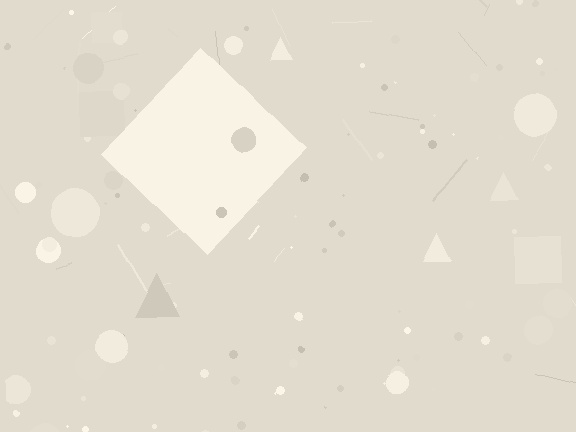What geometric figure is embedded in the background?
A diamond is embedded in the background.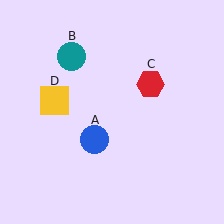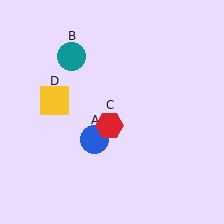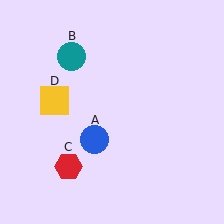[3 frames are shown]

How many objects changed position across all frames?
1 object changed position: red hexagon (object C).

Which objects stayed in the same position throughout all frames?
Blue circle (object A) and teal circle (object B) and yellow square (object D) remained stationary.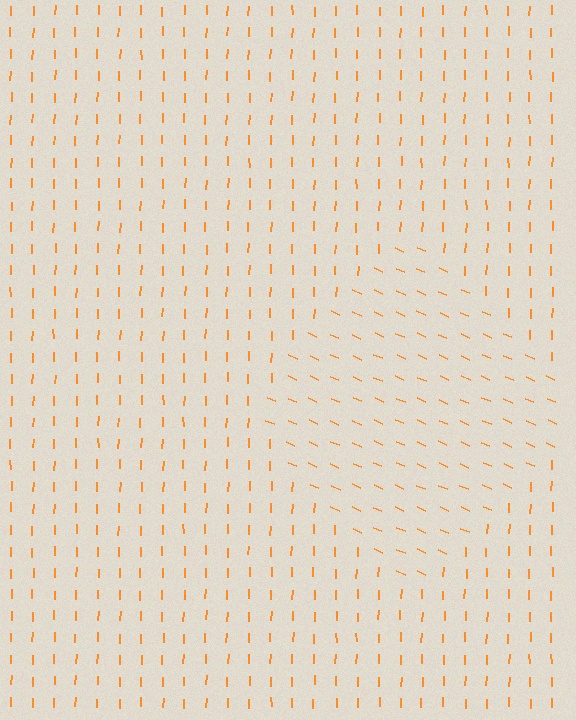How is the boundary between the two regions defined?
The boundary is defined purely by a change in line orientation (approximately 68 degrees difference). All lines are the same color and thickness.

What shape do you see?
I see a diamond.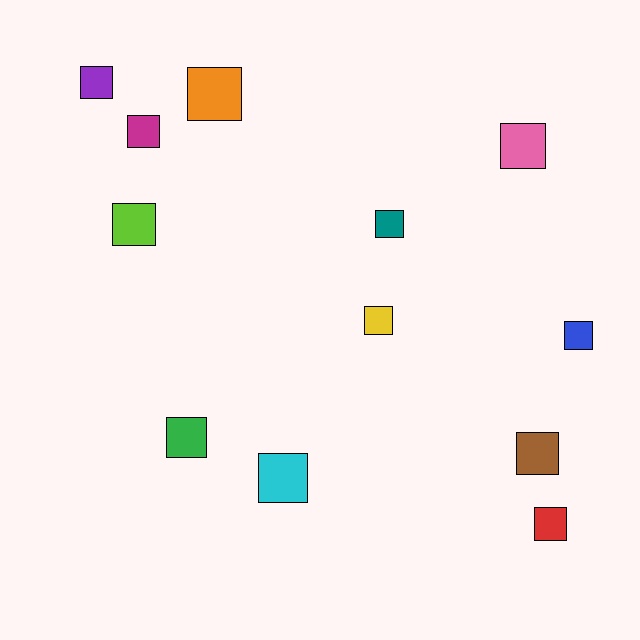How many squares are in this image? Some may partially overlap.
There are 12 squares.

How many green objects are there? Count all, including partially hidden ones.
There is 1 green object.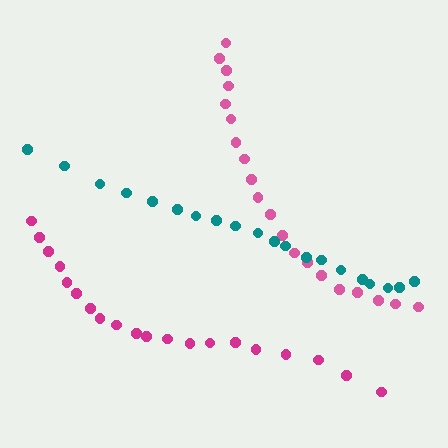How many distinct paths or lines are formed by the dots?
There are 3 distinct paths.